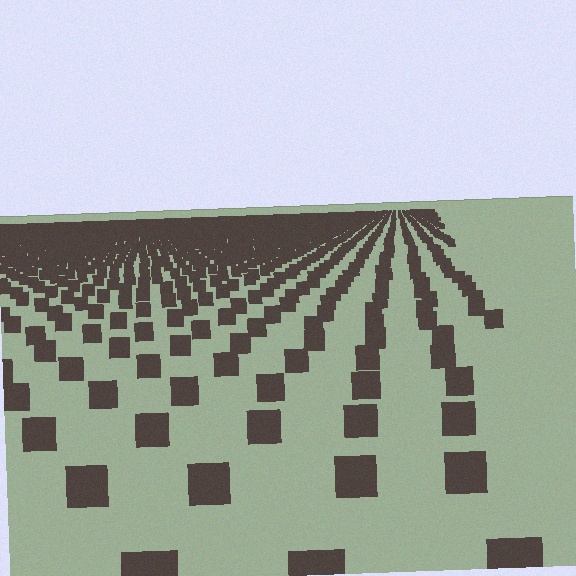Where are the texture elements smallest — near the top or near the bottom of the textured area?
Near the top.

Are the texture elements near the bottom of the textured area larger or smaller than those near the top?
Larger. Near the bottom, elements are closer to the viewer and appear at a bigger on-screen size.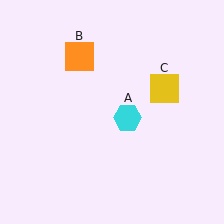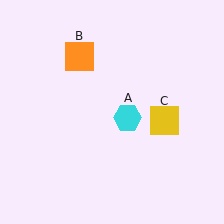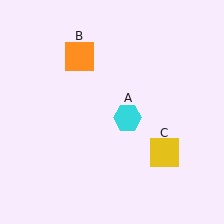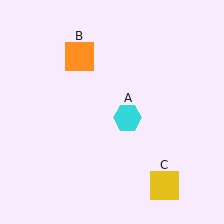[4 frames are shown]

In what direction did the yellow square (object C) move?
The yellow square (object C) moved down.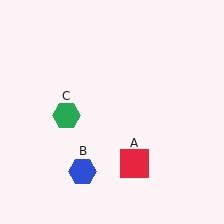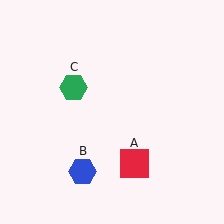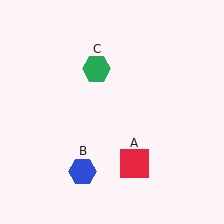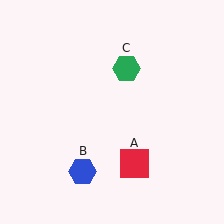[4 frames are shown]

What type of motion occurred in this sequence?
The green hexagon (object C) rotated clockwise around the center of the scene.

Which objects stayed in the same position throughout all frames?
Red square (object A) and blue hexagon (object B) remained stationary.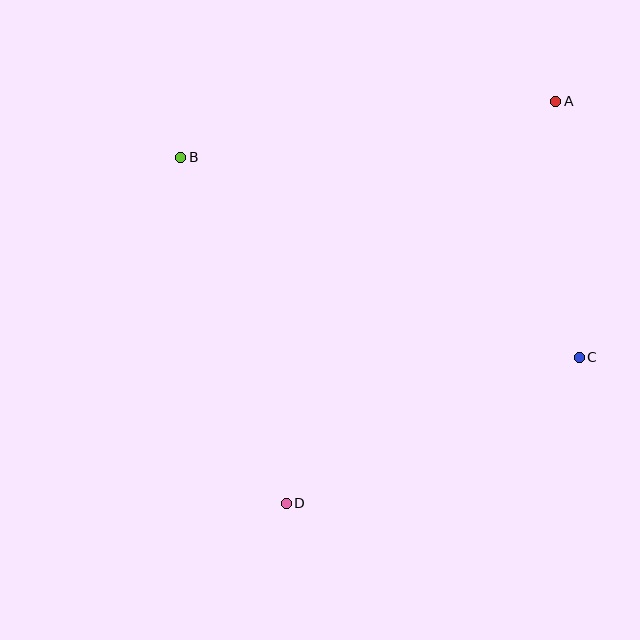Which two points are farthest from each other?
Points A and D are farthest from each other.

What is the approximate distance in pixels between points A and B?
The distance between A and B is approximately 379 pixels.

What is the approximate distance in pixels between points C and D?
The distance between C and D is approximately 328 pixels.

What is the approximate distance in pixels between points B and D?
The distance between B and D is approximately 361 pixels.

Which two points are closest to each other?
Points A and C are closest to each other.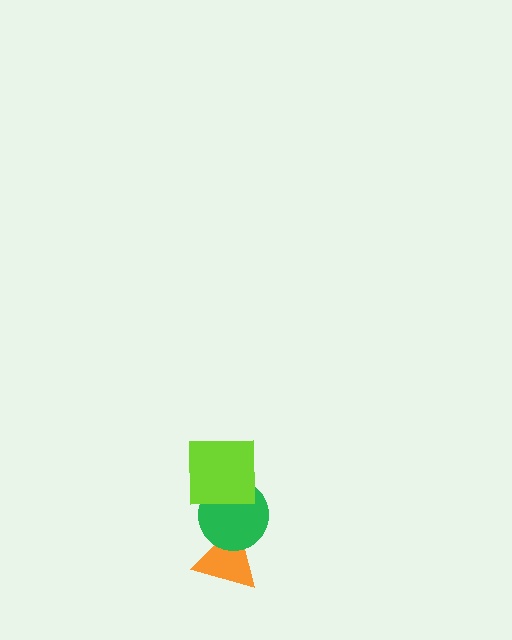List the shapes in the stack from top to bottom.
From top to bottom: the lime square, the green circle, the orange triangle.